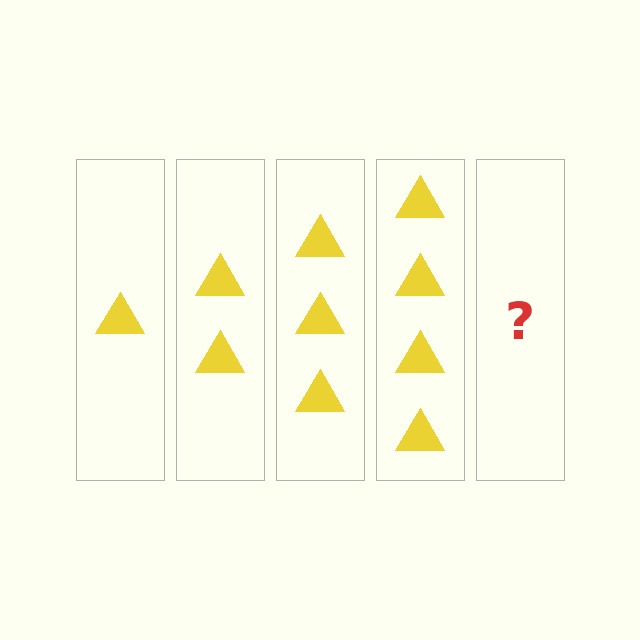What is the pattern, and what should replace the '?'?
The pattern is that each step adds one more triangle. The '?' should be 5 triangles.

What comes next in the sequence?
The next element should be 5 triangles.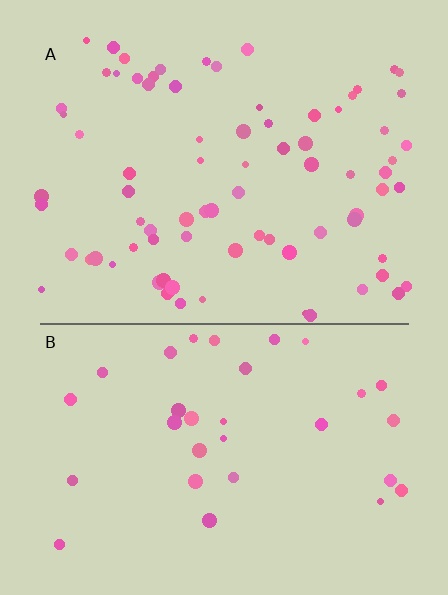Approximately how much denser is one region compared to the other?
Approximately 2.4× — region A over region B.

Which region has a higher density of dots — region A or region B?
A (the top).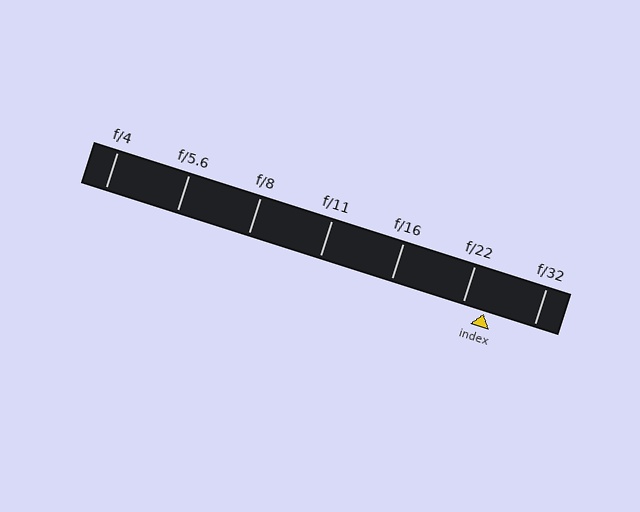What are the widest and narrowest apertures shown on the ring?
The widest aperture shown is f/4 and the narrowest is f/32.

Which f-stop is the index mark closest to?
The index mark is closest to f/22.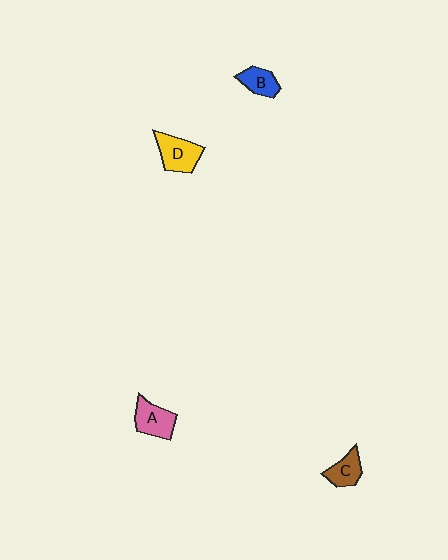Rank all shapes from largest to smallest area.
From largest to smallest: D (yellow), A (pink), C (brown), B (blue).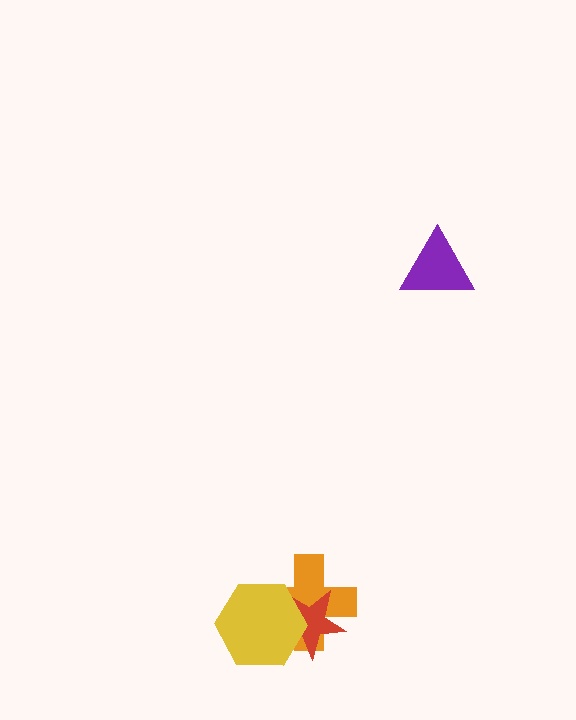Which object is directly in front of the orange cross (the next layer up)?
The red star is directly in front of the orange cross.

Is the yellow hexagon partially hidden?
No, no other shape covers it.